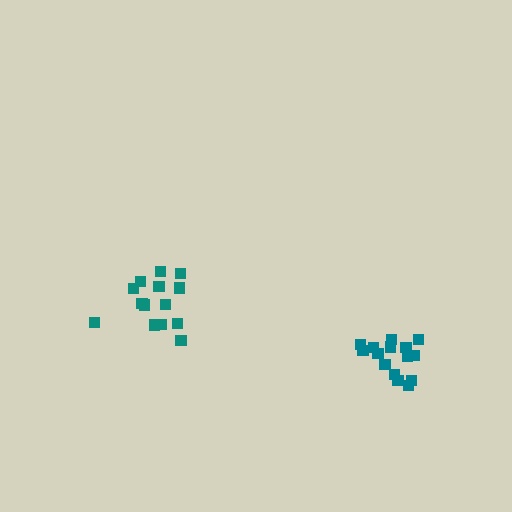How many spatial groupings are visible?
There are 2 spatial groupings.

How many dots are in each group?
Group 1: 14 dots, Group 2: 15 dots (29 total).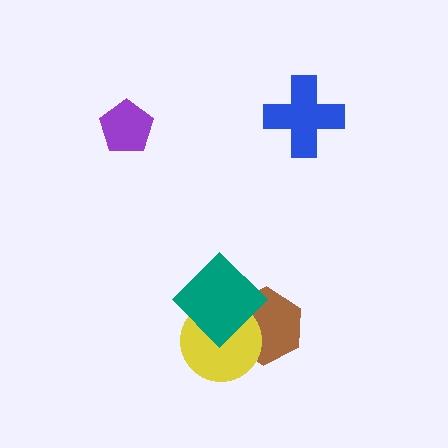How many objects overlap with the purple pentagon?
0 objects overlap with the purple pentagon.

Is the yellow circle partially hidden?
Yes, it is partially covered by another shape.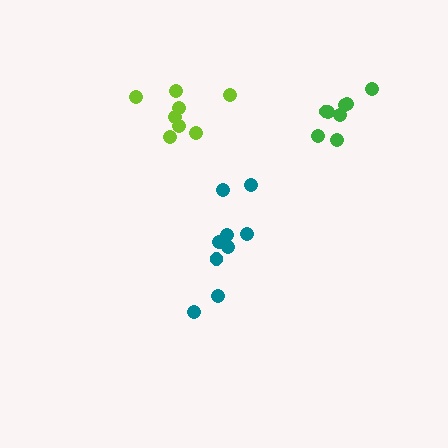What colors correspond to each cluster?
The clusters are colored: green, teal, lime.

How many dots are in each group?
Group 1: 8 dots, Group 2: 9 dots, Group 3: 8 dots (25 total).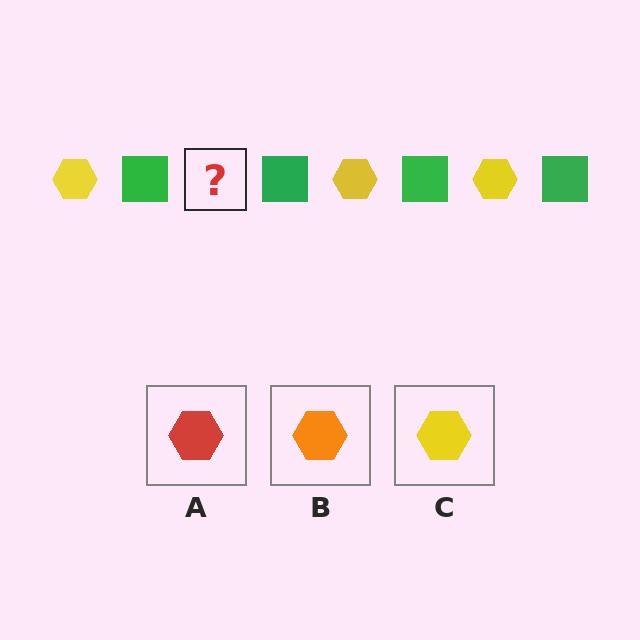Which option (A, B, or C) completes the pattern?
C.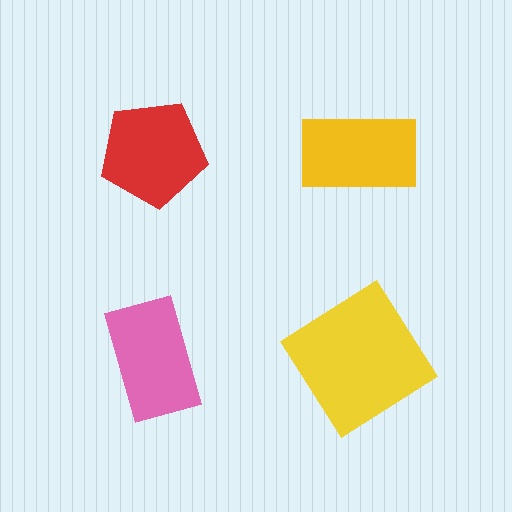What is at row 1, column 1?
A red pentagon.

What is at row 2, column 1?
A pink rectangle.